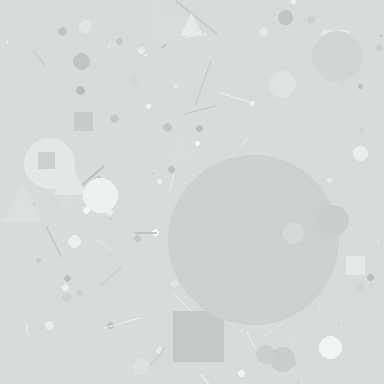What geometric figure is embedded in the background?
A circle is embedded in the background.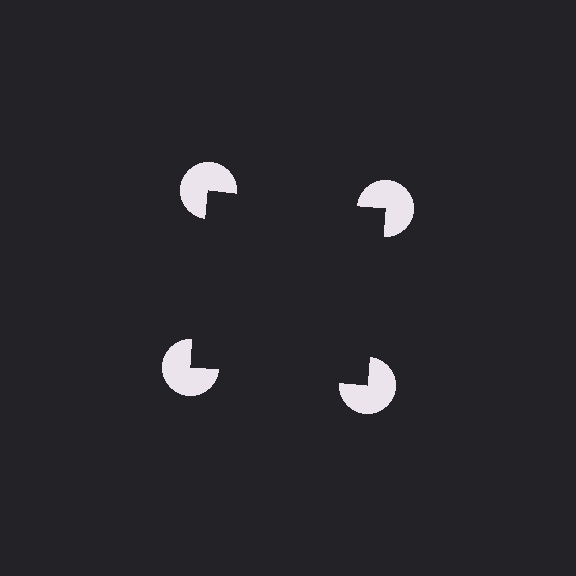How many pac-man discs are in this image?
There are 4 — one at each vertex of the illusory square.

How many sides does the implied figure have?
4 sides.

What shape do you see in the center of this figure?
An illusory square — its edges are inferred from the aligned wedge cuts in the pac-man discs, not physically drawn.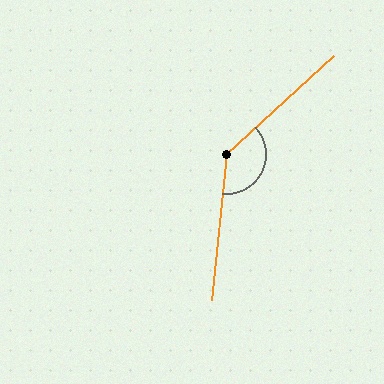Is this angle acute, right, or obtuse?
It is obtuse.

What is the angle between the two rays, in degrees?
Approximately 138 degrees.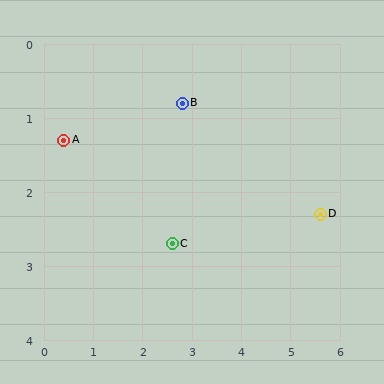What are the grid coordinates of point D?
Point D is at approximately (5.6, 2.3).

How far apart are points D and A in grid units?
Points D and A are about 5.3 grid units apart.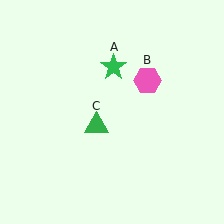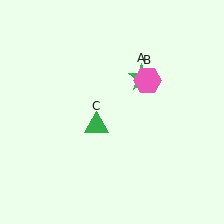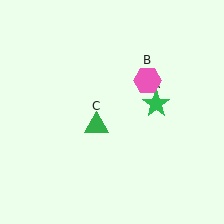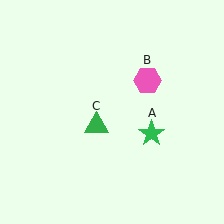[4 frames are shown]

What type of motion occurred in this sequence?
The green star (object A) rotated clockwise around the center of the scene.